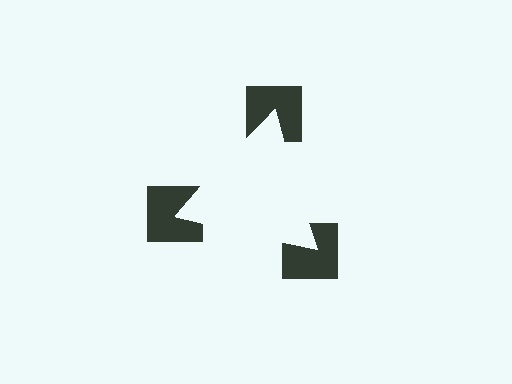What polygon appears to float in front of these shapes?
An illusory triangle — its edges are inferred from the aligned wedge cuts in the notched squares, not physically drawn.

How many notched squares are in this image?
There are 3 — one at each vertex of the illusory triangle.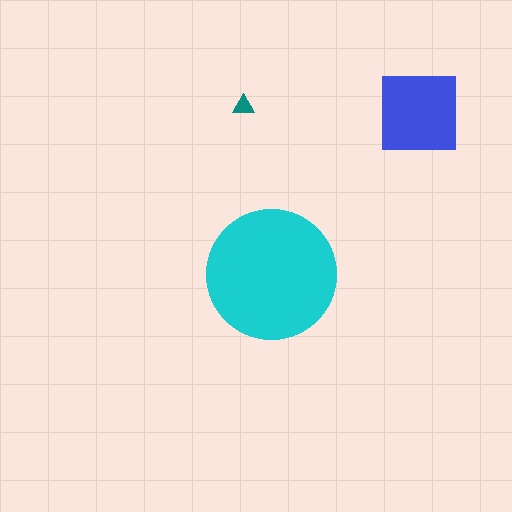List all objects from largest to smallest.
The cyan circle, the blue square, the teal triangle.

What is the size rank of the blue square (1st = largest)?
2nd.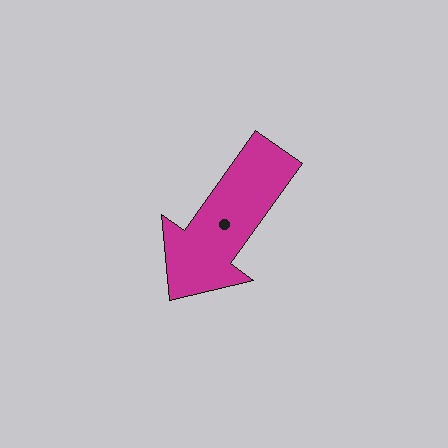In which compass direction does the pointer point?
Southwest.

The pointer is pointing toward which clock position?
Roughly 7 o'clock.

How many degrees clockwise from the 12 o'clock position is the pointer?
Approximately 216 degrees.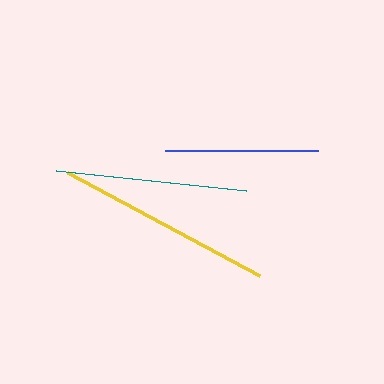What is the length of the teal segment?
The teal segment is approximately 191 pixels long.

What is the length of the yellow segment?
The yellow segment is approximately 217 pixels long.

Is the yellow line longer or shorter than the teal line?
The yellow line is longer than the teal line.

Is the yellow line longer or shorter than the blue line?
The yellow line is longer than the blue line.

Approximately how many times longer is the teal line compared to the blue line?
The teal line is approximately 1.2 times the length of the blue line.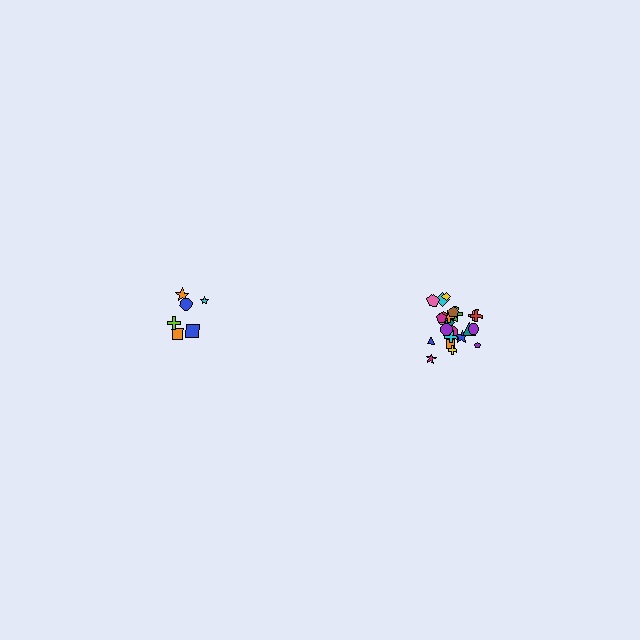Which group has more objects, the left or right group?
The right group.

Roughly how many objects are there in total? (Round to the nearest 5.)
Roughly 30 objects in total.